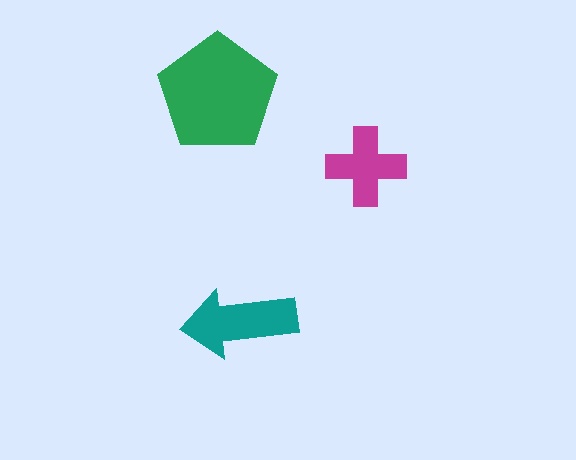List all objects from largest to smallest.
The green pentagon, the teal arrow, the magenta cross.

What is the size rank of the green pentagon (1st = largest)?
1st.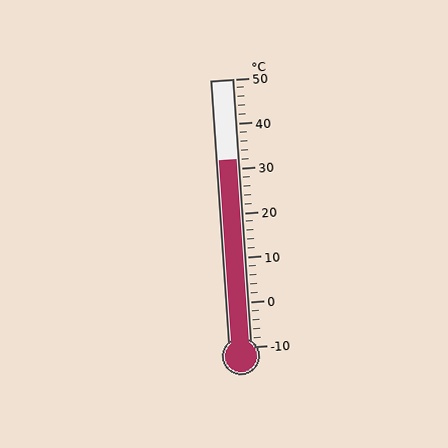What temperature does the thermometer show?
The thermometer shows approximately 32°C.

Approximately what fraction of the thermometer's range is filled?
The thermometer is filled to approximately 70% of its range.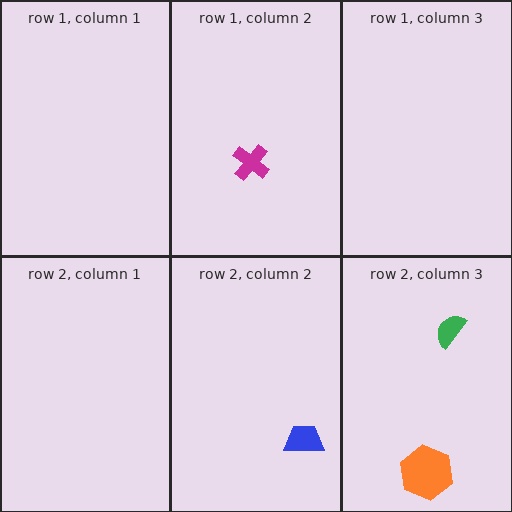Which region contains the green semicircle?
The row 2, column 3 region.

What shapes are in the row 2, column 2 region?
The blue trapezoid.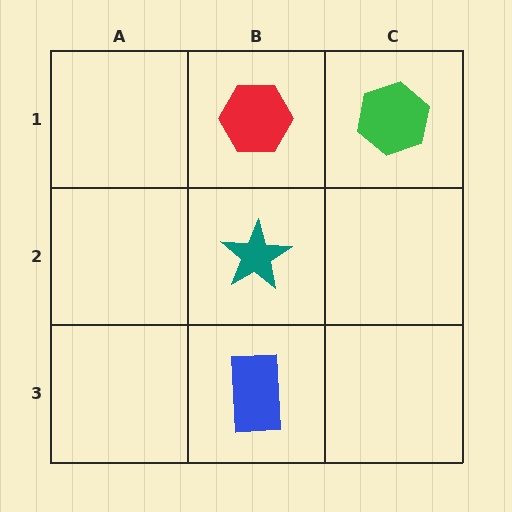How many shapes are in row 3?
1 shape.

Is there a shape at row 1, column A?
No, that cell is empty.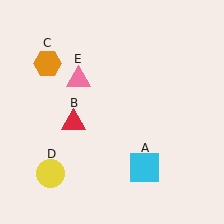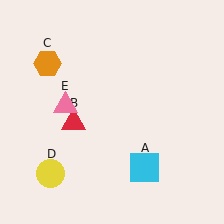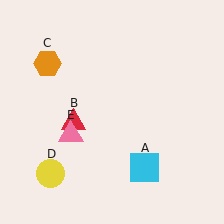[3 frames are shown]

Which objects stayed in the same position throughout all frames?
Cyan square (object A) and red triangle (object B) and orange hexagon (object C) and yellow circle (object D) remained stationary.